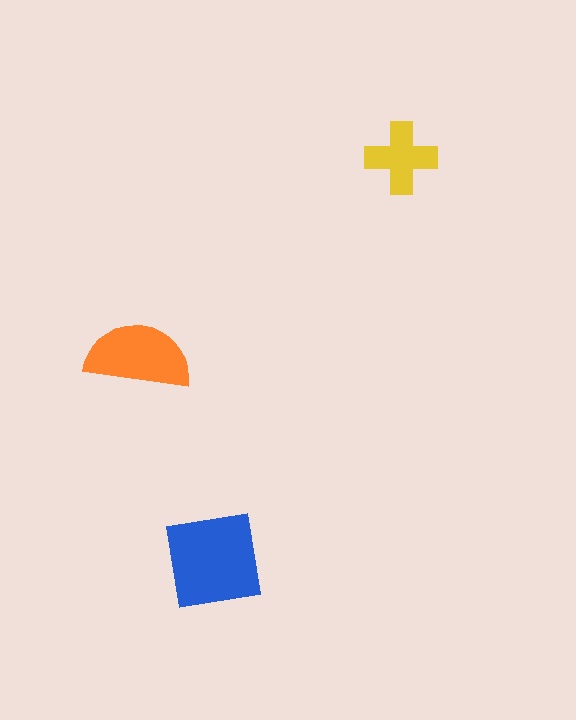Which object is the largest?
The blue square.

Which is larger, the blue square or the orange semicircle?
The blue square.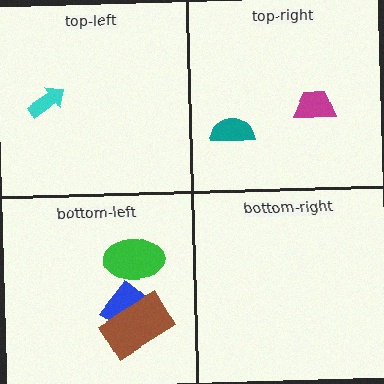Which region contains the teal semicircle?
The top-right region.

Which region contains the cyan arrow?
The top-left region.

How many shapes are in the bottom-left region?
3.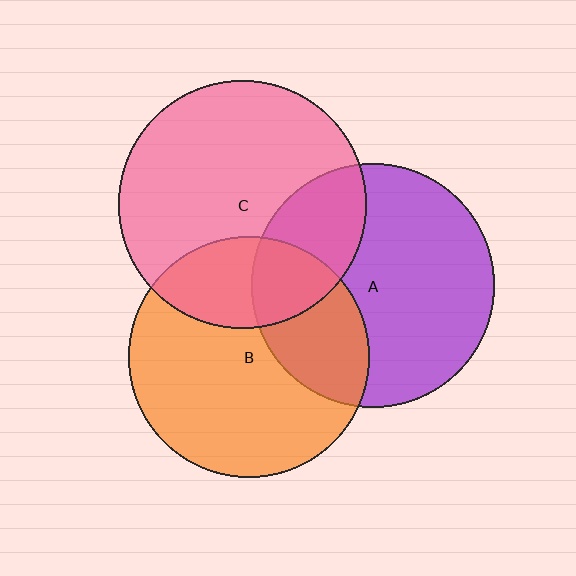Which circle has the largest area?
Circle C (pink).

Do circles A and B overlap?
Yes.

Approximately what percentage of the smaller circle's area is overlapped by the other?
Approximately 30%.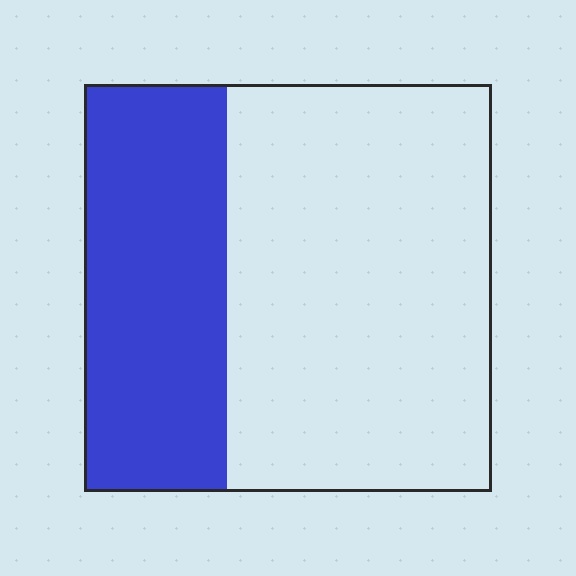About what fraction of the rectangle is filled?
About one third (1/3).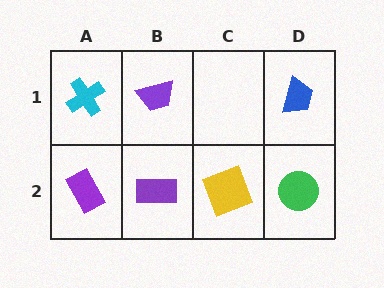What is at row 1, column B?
A purple trapezoid.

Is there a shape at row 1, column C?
No, that cell is empty.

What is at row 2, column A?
A purple rectangle.